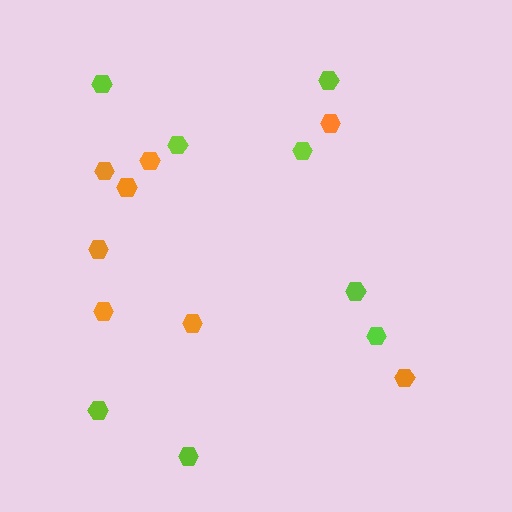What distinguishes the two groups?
There are 2 groups: one group of lime hexagons (8) and one group of orange hexagons (8).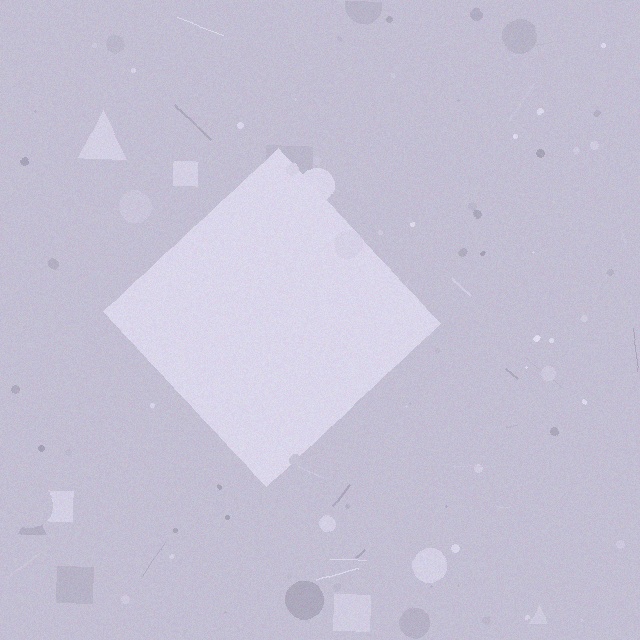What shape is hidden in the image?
A diamond is hidden in the image.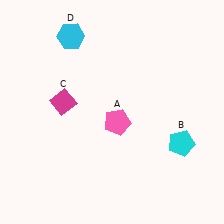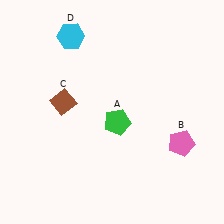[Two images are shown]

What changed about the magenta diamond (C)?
In Image 1, C is magenta. In Image 2, it changed to brown.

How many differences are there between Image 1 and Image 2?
There are 3 differences between the two images.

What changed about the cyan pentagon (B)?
In Image 1, B is cyan. In Image 2, it changed to pink.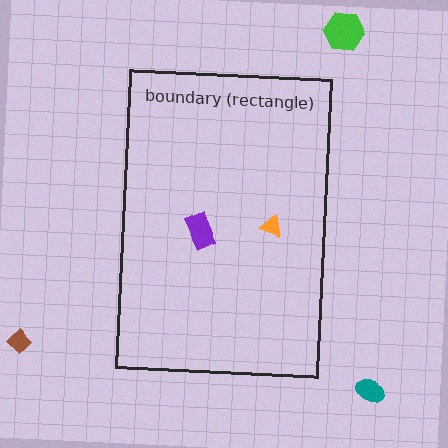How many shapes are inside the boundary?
2 inside, 3 outside.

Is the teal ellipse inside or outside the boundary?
Outside.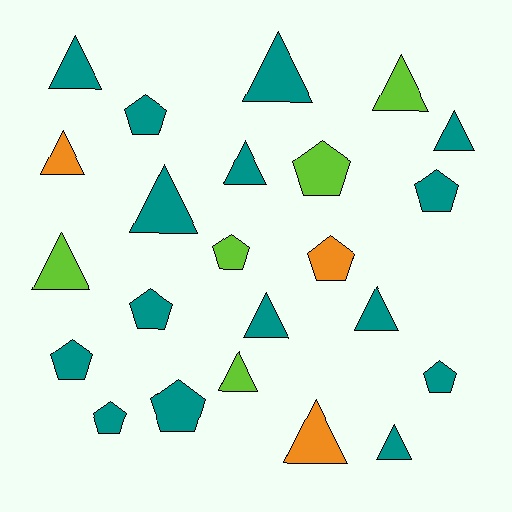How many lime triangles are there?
There are 3 lime triangles.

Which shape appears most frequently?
Triangle, with 13 objects.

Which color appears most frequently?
Teal, with 15 objects.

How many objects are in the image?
There are 23 objects.